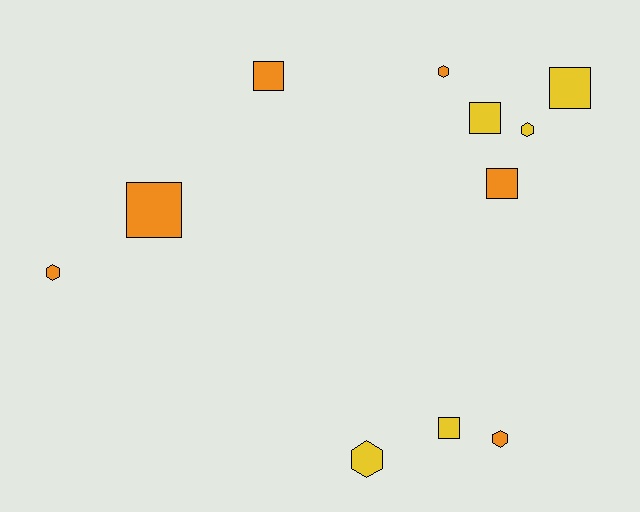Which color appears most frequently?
Orange, with 6 objects.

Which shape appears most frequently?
Square, with 6 objects.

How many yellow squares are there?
There are 3 yellow squares.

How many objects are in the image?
There are 11 objects.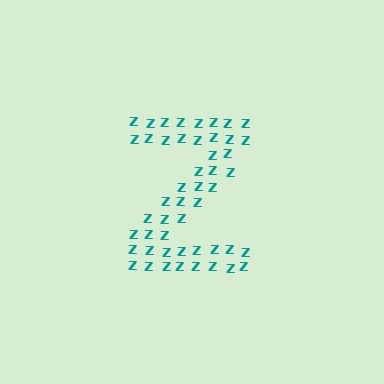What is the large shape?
The large shape is the letter Z.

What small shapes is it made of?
It is made of small letter Z's.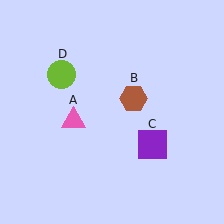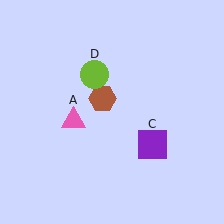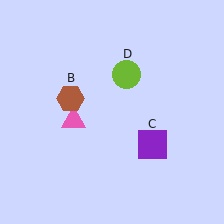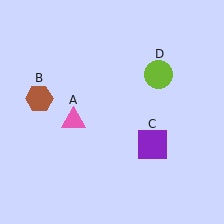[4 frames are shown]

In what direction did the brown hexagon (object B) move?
The brown hexagon (object B) moved left.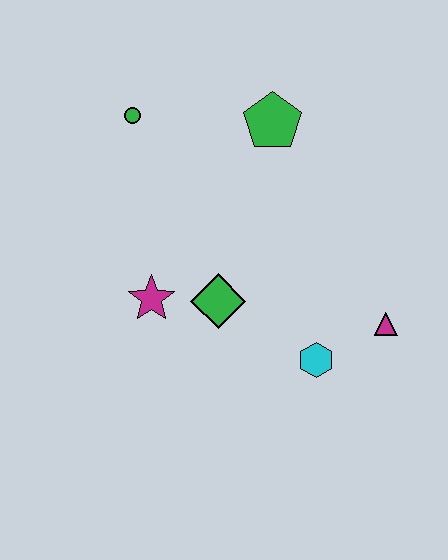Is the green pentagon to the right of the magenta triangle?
No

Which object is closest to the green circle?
The green pentagon is closest to the green circle.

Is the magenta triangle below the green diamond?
Yes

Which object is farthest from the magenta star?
The magenta triangle is farthest from the magenta star.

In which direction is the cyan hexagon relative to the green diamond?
The cyan hexagon is to the right of the green diamond.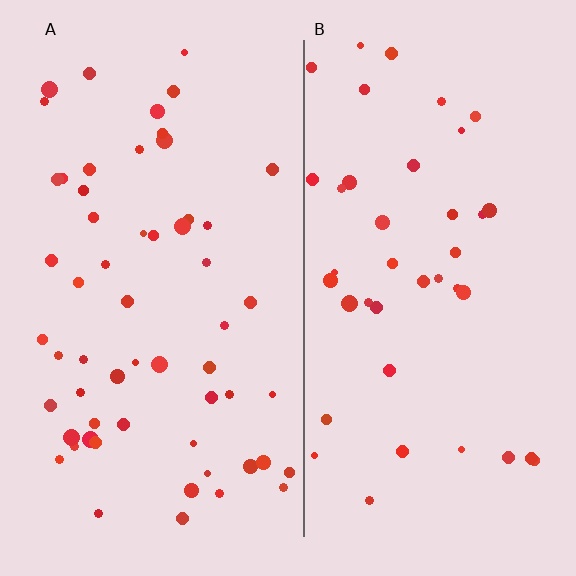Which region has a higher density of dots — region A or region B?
A (the left).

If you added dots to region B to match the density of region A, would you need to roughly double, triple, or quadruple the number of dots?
Approximately double.